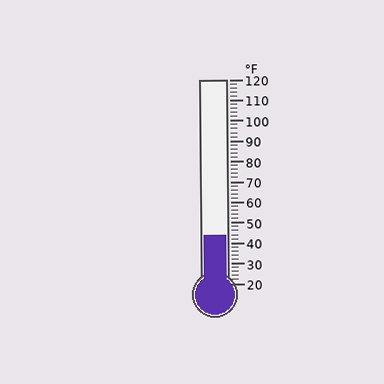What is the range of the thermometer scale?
The thermometer scale ranges from 20°F to 120°F.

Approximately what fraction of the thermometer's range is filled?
The thermometer is filled to approximately 25% of its range.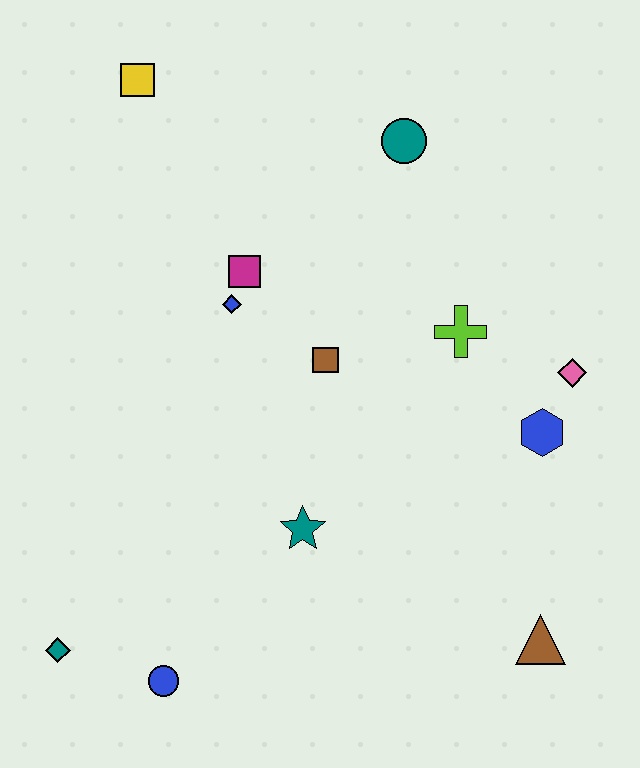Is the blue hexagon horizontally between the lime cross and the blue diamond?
No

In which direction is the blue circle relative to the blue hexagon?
The blue circle is to the left of the blue hexagon.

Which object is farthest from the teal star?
The yellow square is farthest from the teal star.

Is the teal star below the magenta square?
Yes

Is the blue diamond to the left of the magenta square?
Yes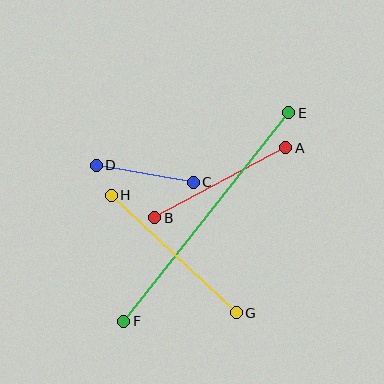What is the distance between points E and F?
The distance is approximately 266 pixels.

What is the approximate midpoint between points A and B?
The midpoint is at approximately (220, 183) pixels.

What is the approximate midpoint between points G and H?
The midpoint is at approximately (174, 254) pixels.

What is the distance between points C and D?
The distance is approximately 99 pixels.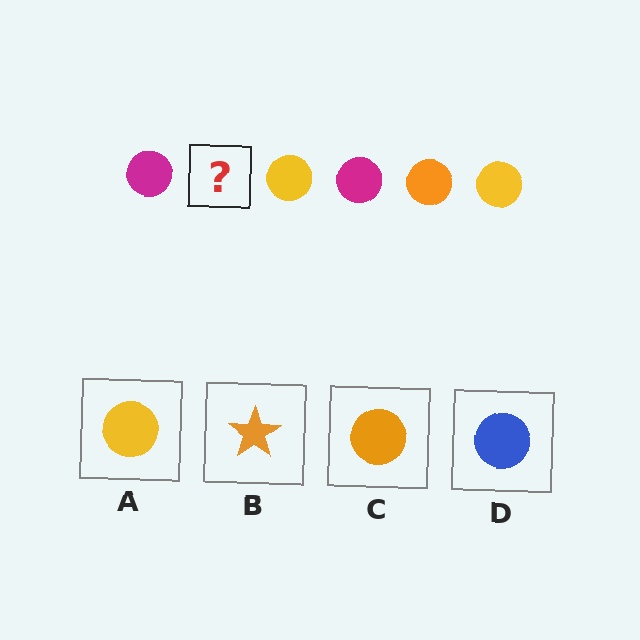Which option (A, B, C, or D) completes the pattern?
C.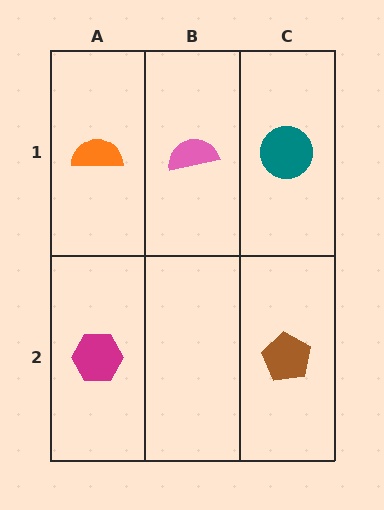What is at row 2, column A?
A magenta hexagon.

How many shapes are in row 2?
2 shapes.